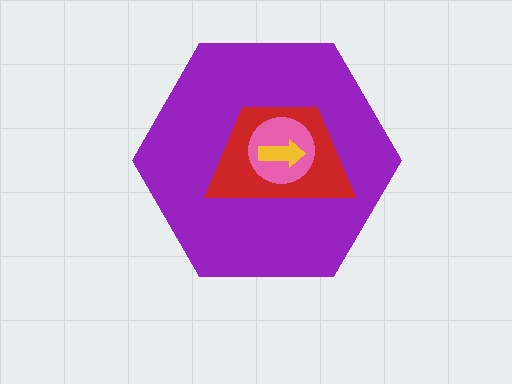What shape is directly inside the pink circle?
The yellow arrow.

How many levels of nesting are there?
4.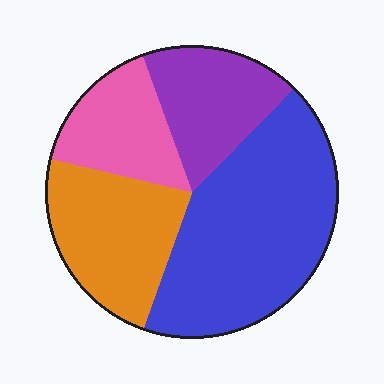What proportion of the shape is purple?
Purple takes up about one sixth (1/6) of the shape.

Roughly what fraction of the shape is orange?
Orange takes up about one quarter (1/4) of the shape.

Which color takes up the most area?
Blue, at roughly 45%.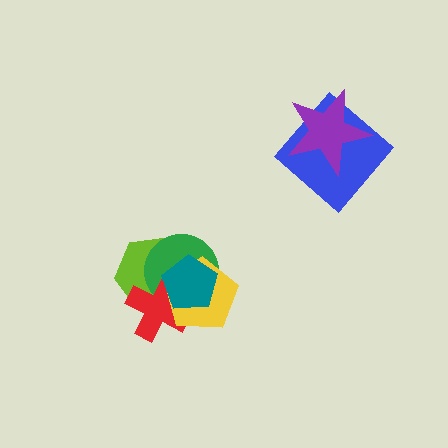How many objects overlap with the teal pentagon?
4 objects overlap with the teal pentagon.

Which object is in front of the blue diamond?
The purple star is in front of the blue diamond.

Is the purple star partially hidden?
No, no other shape covers it.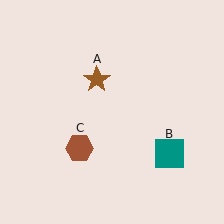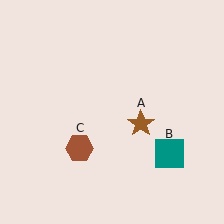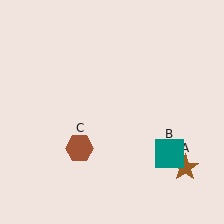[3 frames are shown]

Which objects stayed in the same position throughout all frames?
Teal square (object B) and brown hexagon (object C) remained stationary.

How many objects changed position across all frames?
1 object changed position: brown star (object A).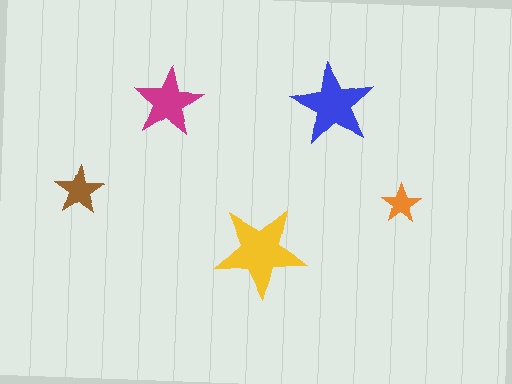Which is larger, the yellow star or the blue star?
The yellow one.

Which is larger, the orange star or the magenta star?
The magenta one.